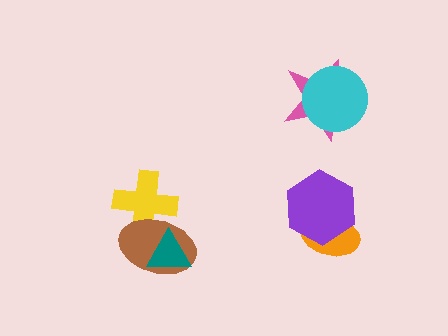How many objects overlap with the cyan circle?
1 object overlaps with the cyan circle.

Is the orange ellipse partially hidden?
Yes, it is partially covered by another shape.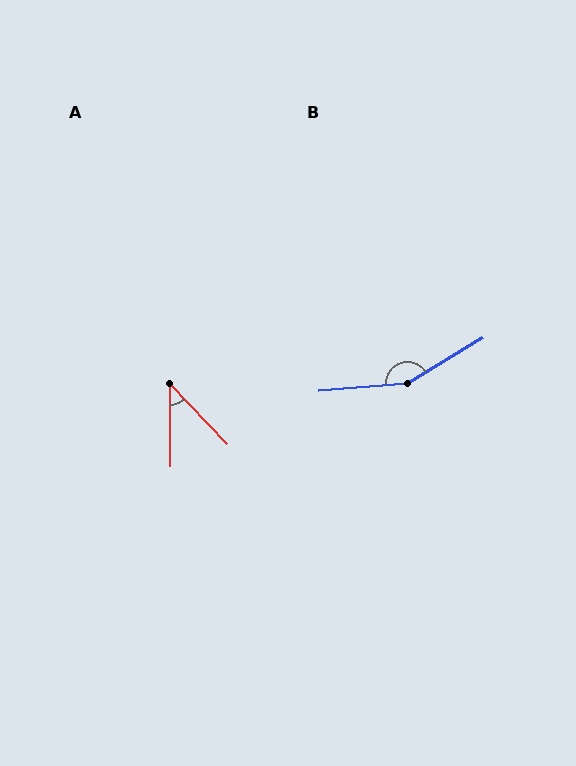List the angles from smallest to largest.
A (44°), B (153°).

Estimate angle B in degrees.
Approximately 153 degrees.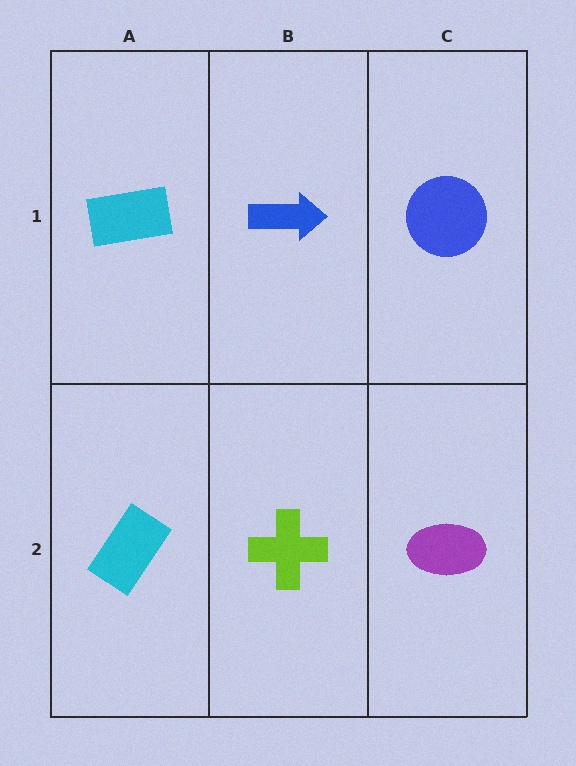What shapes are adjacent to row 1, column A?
A cyan rectangle (row 2, column A), a blue arrow (row 1, column B).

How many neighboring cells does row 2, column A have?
2.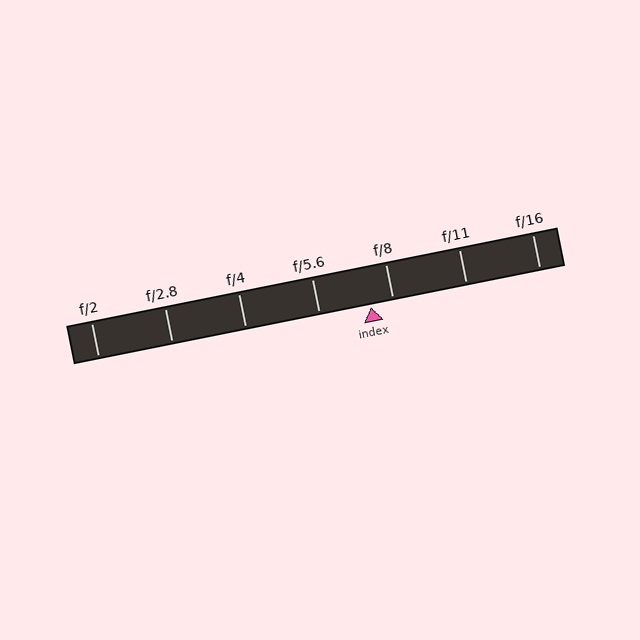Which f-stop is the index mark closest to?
The index mark is closest to f/8.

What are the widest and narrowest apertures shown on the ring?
The widest aperture shown is f/2 and the narrowest is f/16.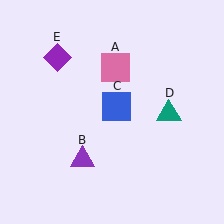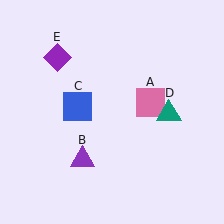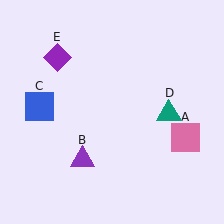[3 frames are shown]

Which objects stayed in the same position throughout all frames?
Purple triangle (object B) and teal triangle (object D) and purple diamond (object E) remained stationary.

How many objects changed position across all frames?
2 objects changed position: pink square (object A), blue square (object C).